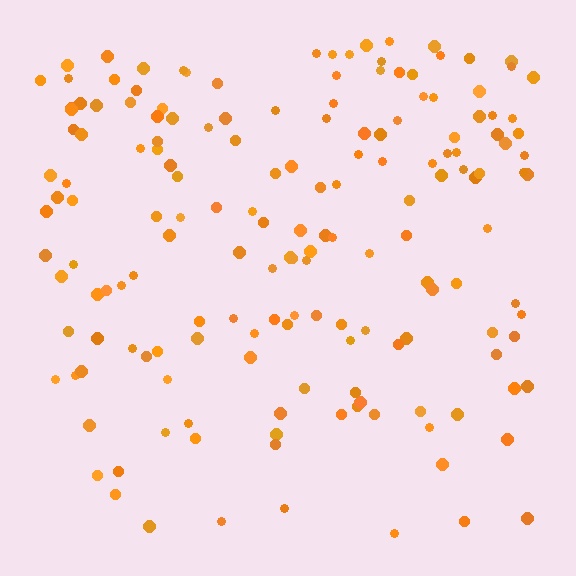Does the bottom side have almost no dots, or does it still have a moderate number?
Still a moderate number, just noticeably fewer than the top.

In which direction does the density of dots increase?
From bottom to top, with the top side densest.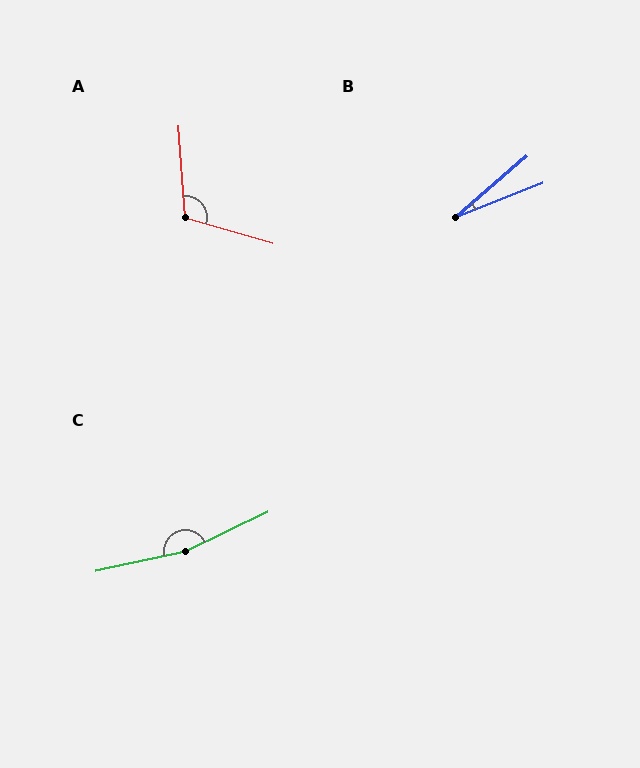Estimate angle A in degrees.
Approximately 110 degrees.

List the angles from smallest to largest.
B (19°), A (110°), C (167°).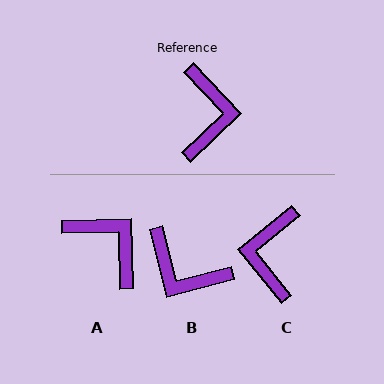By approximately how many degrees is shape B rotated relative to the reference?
Approximately 120 degrees clockwise.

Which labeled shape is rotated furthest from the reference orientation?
C, about 175 degrees away.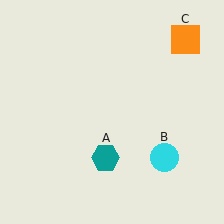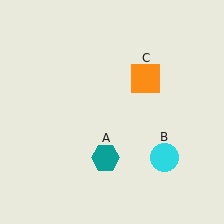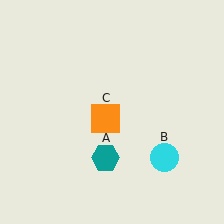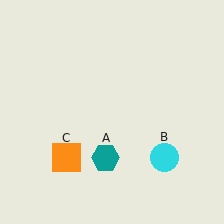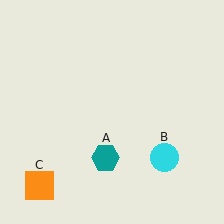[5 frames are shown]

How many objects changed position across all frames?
1 object changed position: orange square (object C).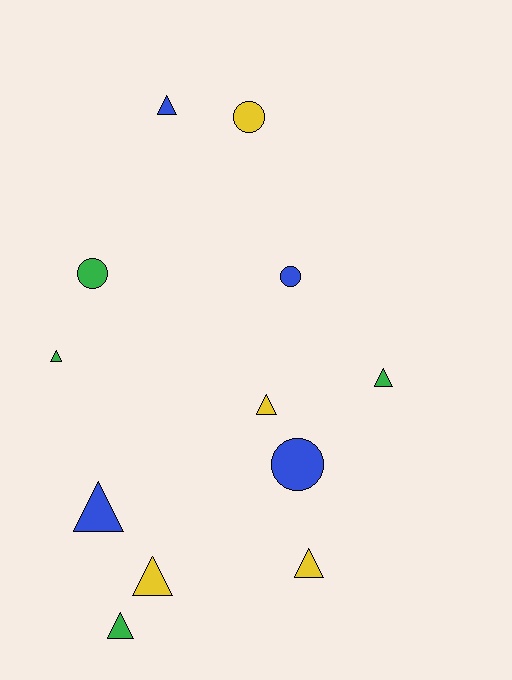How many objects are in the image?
There are 12 objects.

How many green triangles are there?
There are 3 green triangles.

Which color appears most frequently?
Yellow, with 4 objects.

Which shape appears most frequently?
Triangle, with 8 objects.